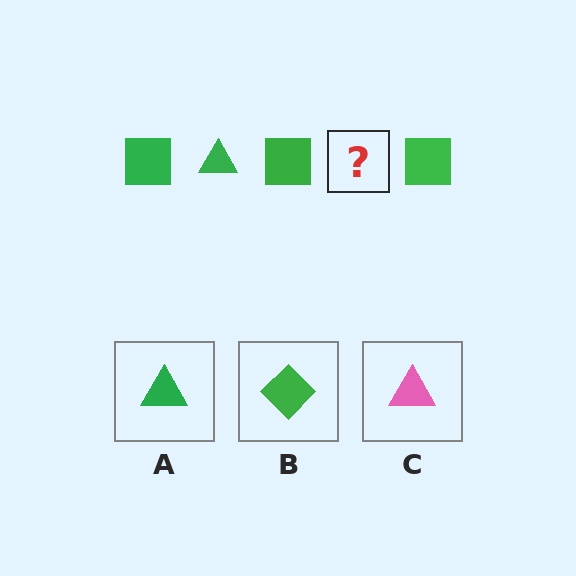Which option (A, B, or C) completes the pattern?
A.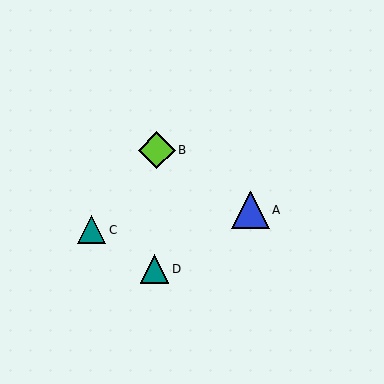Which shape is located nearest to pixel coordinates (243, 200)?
The blue triangle (labeled A) at (250, 210) is nearest to that location.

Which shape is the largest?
The blue triangle (labeled A) is the largest.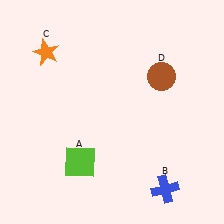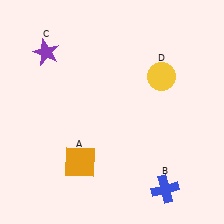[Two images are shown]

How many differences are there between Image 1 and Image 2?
There are 3 differences between the two images.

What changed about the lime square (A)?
In Image 1, A is lime. In Image 2, it changed to orange.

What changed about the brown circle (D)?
In Image 1, D is brown. In Image 2, it changed to yellow.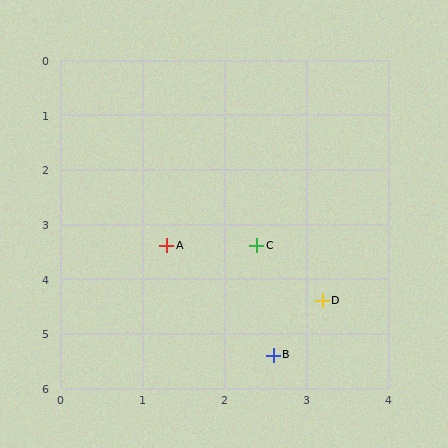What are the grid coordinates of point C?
Point C is at approximately (2.4, 3.4).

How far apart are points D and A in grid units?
Points D and A are about 2.1 grid units apart.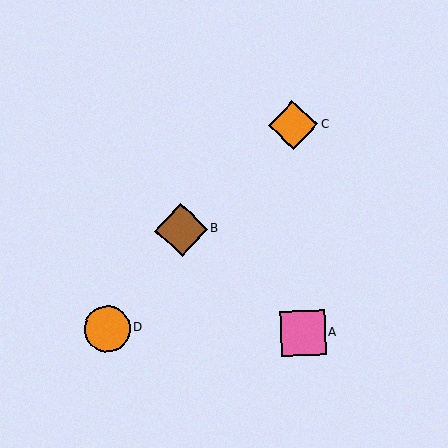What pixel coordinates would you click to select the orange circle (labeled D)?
Click at (107, 329) to select the orange circle D.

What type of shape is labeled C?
Shape C is an orange diamond.